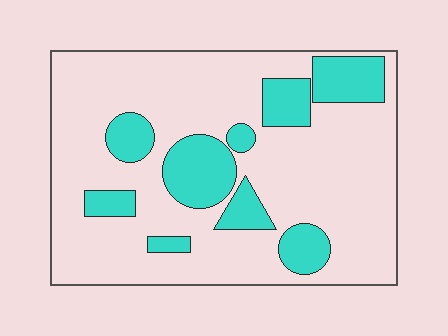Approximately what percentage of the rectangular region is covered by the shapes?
Approximately 25%.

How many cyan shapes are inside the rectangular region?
9.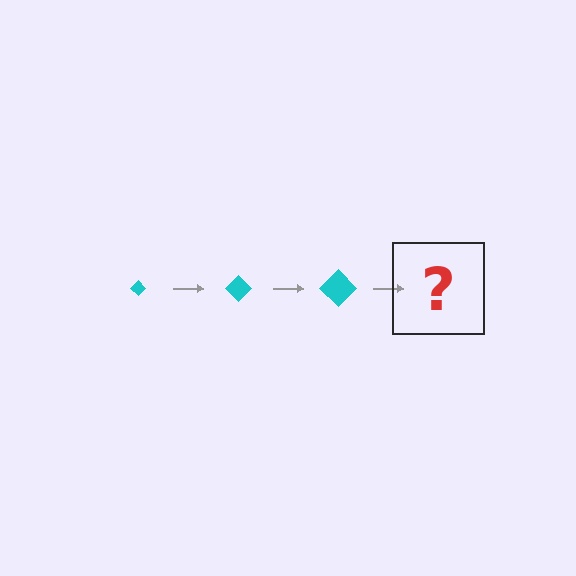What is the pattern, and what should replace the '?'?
The pattern is that the diamond gets progressively larger each step. The '?' should be a cyan diamond, larger than the previous one.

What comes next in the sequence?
The next element should be a cyan diamond, larger than the previous one.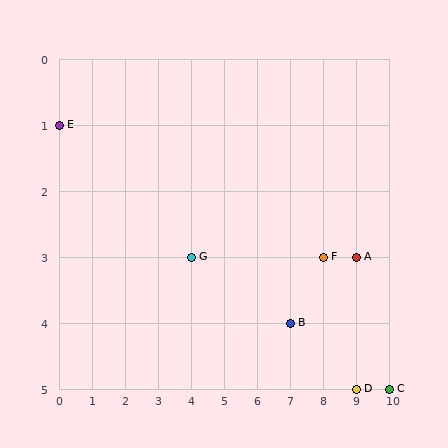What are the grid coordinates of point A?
Point A is at grid coordinates (9, 3).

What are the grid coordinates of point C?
Point C is at grid coordinates (10, 5).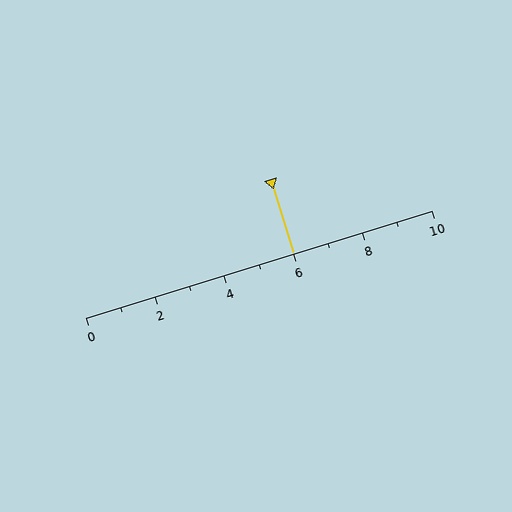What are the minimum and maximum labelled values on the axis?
The axis runs from 0 to 10.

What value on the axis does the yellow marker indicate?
The marker indicates approximately 6.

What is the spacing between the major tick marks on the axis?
The major ticks are spaced 2 apart.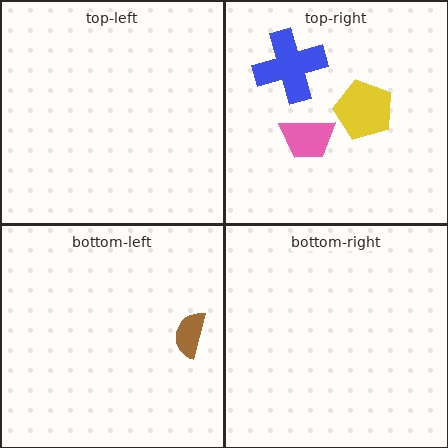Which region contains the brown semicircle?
The bottom-left region.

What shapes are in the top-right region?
The yellow pentagon, the blue cross, the pink trapezoid.